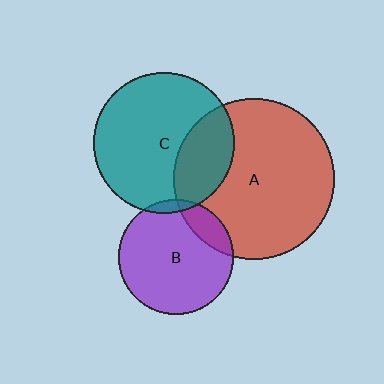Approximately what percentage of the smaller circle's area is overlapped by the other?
Approximately 5%.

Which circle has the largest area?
Circle A (red).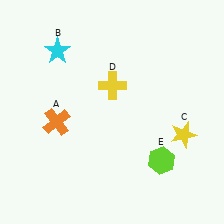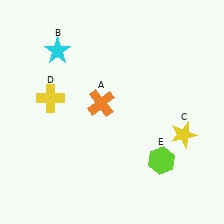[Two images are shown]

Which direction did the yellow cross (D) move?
The yellow cross (D) moved left.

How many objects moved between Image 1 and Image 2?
2 objects moved between the two images.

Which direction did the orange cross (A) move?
The orange cross (A) moved right.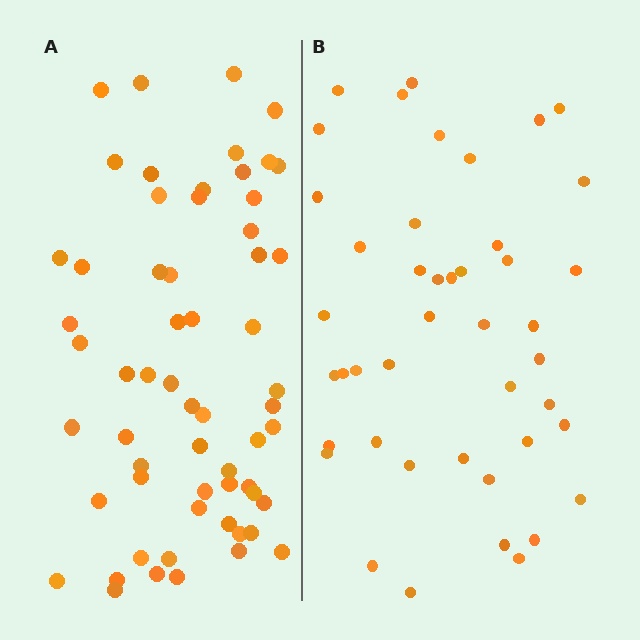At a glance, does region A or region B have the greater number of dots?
Region A (the left region) has more dots.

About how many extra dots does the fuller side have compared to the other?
Region A has approximately 15 more dots than region B.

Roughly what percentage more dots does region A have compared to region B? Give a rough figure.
About 35% more.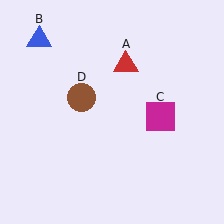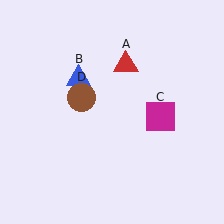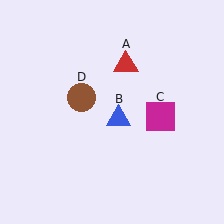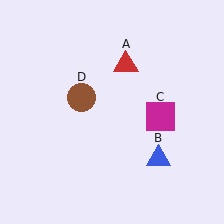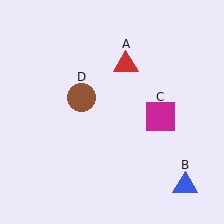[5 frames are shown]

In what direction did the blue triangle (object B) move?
The blue triangle (object B) moved down and to the right.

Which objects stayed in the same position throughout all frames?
Red triangle (object A) and magenta square (object C) and brown circle (object D) remained stationary.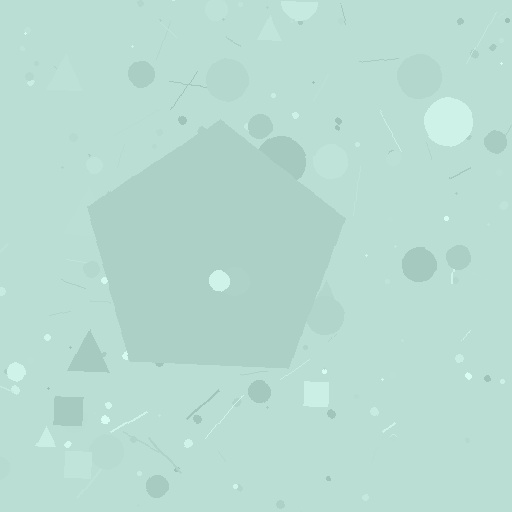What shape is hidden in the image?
A pentagon is hidden in the image.